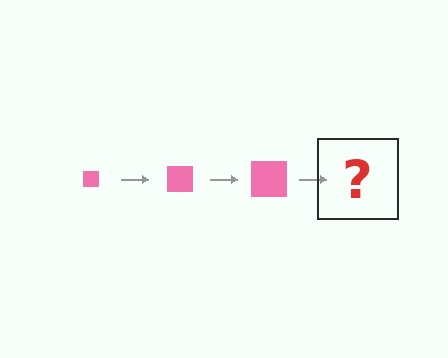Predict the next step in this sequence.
The next step is a pink square, larger than the previous one.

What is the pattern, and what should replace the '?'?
The pattern is that the square gets progressively larger each step. The '?' should be a pink square, larger than the previous one.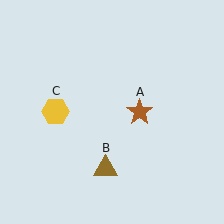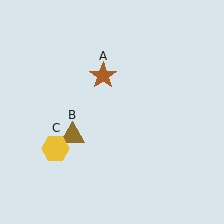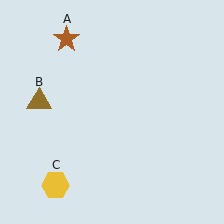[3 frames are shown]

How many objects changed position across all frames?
3 objects changed position: brown star (object A), brown triangle (object B), yellow hexagon (object C).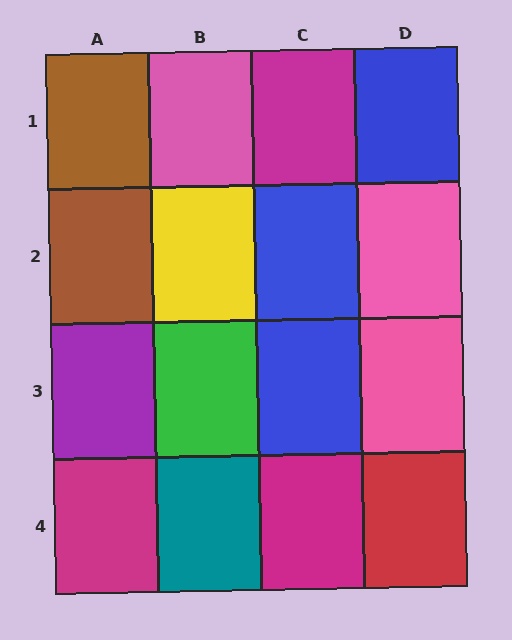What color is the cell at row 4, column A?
Magenta.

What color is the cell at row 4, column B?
Teal.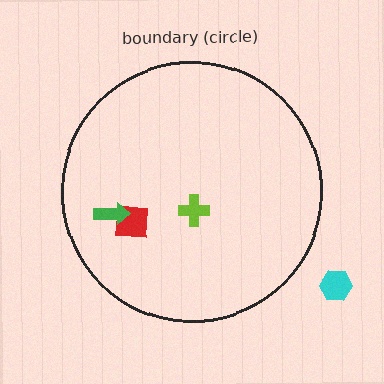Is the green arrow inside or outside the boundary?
Inside.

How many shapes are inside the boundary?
3 inside, 1 outside.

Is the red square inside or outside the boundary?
Inside.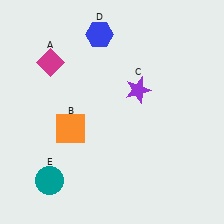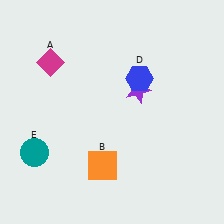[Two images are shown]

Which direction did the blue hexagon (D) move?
The blue hexagon (D) moved down.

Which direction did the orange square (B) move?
The orange square (B) moved down.